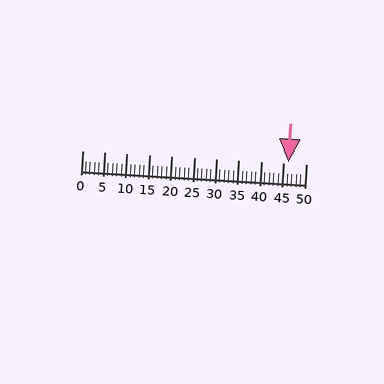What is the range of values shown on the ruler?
The ruler shows values from 0 to 50.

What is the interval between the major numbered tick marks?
The major tick marks are spaced 5 units apart.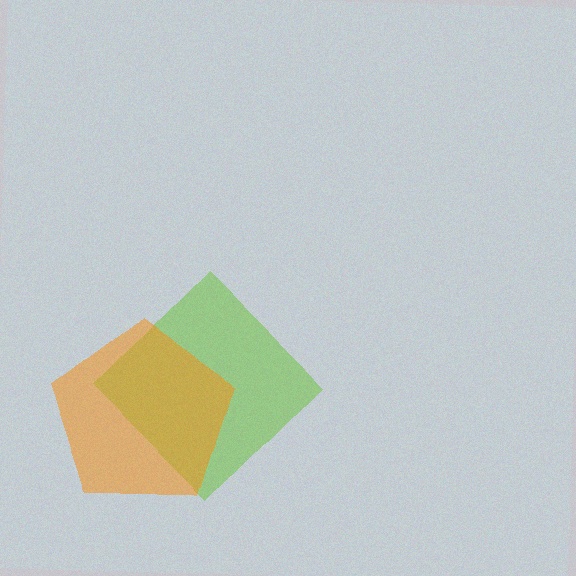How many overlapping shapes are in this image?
There are 2 overlapping shapes in the image.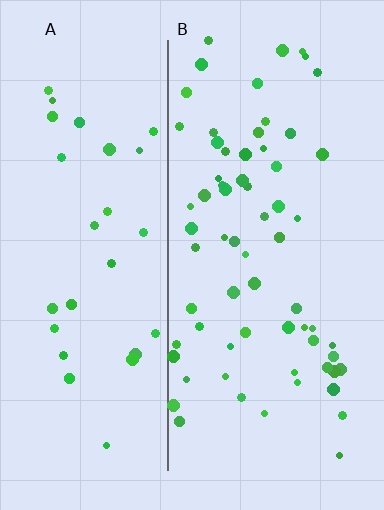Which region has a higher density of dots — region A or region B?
B (the right).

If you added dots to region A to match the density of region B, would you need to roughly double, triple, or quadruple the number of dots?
Approximately double.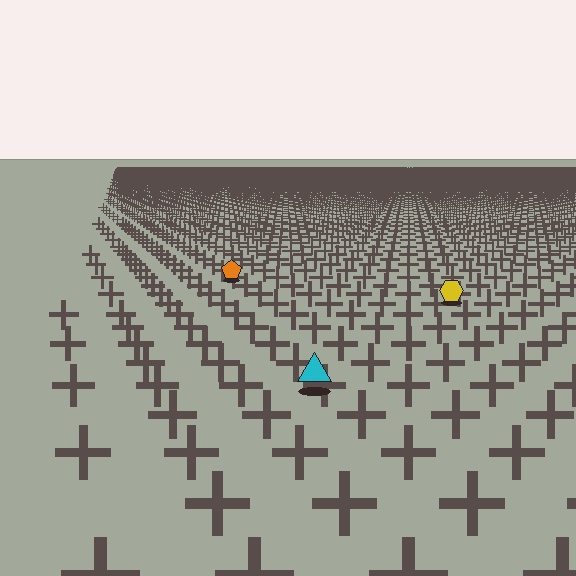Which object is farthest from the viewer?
The orange pentagon is farthest from the viewer. It appears smaller and the ground texture around it is denser.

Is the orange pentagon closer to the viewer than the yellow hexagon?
No. The yellow hexagon is closer — you can tell from the texture gradient: the ground texture is coarser near it.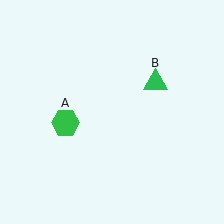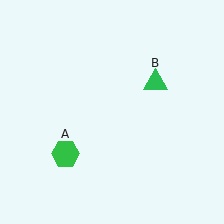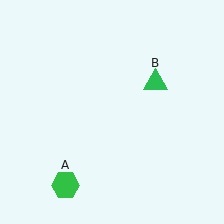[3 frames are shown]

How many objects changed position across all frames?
1 object changed position: green hexagon (object A).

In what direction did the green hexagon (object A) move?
The green hexagon (object A) moved down.